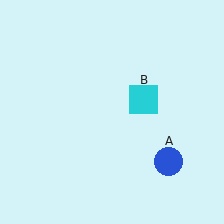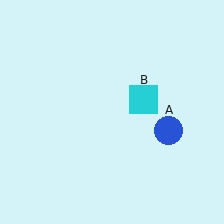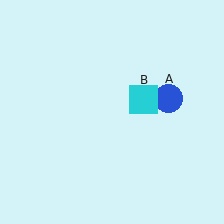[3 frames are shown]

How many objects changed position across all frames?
1 object changed position: blue circle (object A).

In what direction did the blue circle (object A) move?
The blue circle (object A) moved up.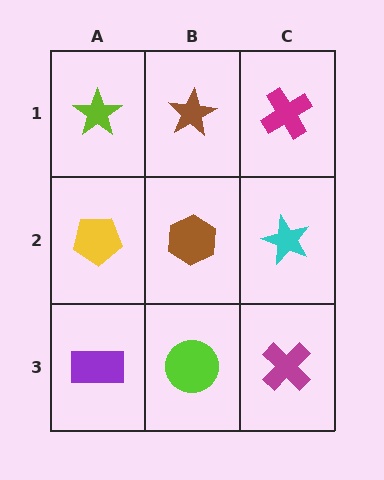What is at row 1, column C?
A magenta cross.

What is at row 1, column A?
A lime star.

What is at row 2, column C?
A cyan star.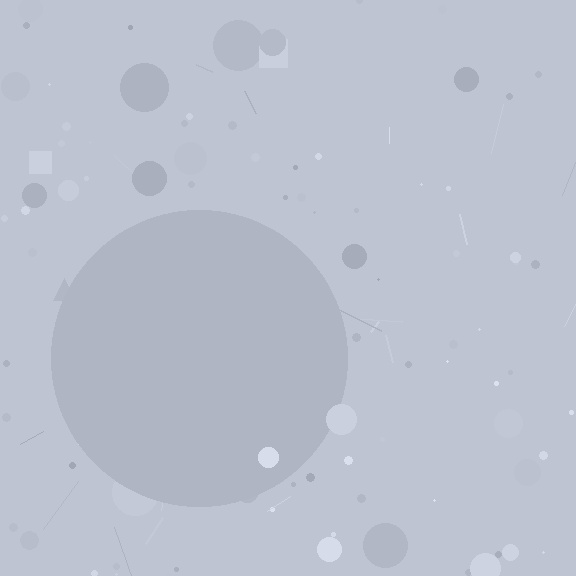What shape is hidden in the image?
A circle is hidden in the image.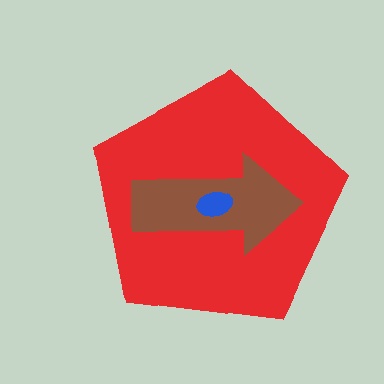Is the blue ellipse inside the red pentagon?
Yes.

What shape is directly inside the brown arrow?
The blue ellipse.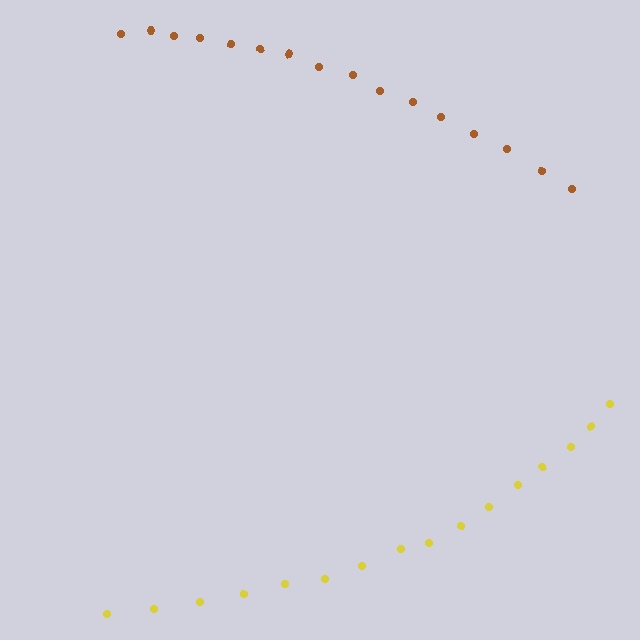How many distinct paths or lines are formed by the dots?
There are 2 distinct paths.